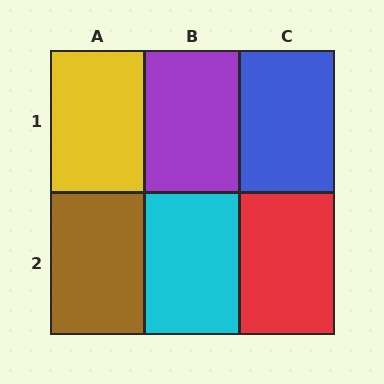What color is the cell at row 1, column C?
Blue.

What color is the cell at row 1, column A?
Yellow.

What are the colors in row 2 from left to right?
Brown, cyan, red.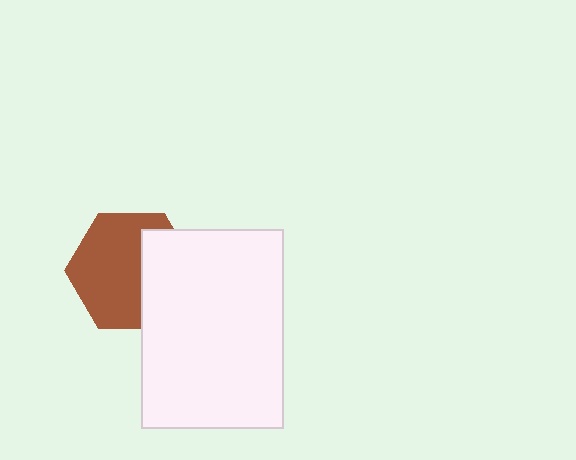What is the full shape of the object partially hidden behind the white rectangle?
The partially hidden object is a brown hexagon.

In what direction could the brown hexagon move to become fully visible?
The brown hexagon could move left. That would shift it out from behind the white rectangle entirely.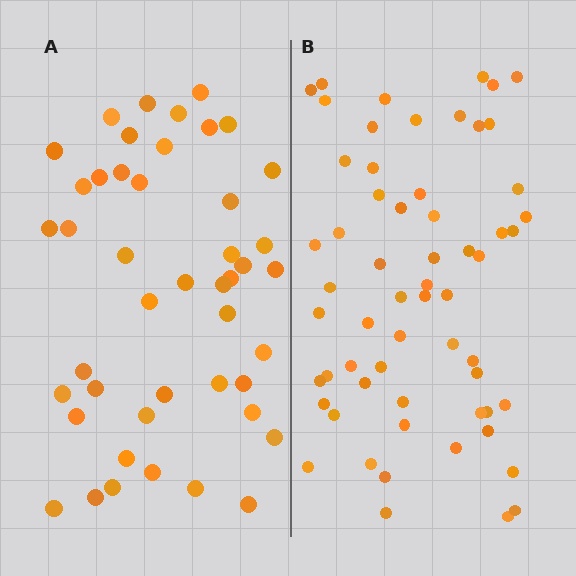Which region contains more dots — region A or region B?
Region B (the right region) has more dots.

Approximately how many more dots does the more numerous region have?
Region B has approximately 15 more dots than region A.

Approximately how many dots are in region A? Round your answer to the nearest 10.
About 40 dots. (The exact count is 45, which rounds to 40.)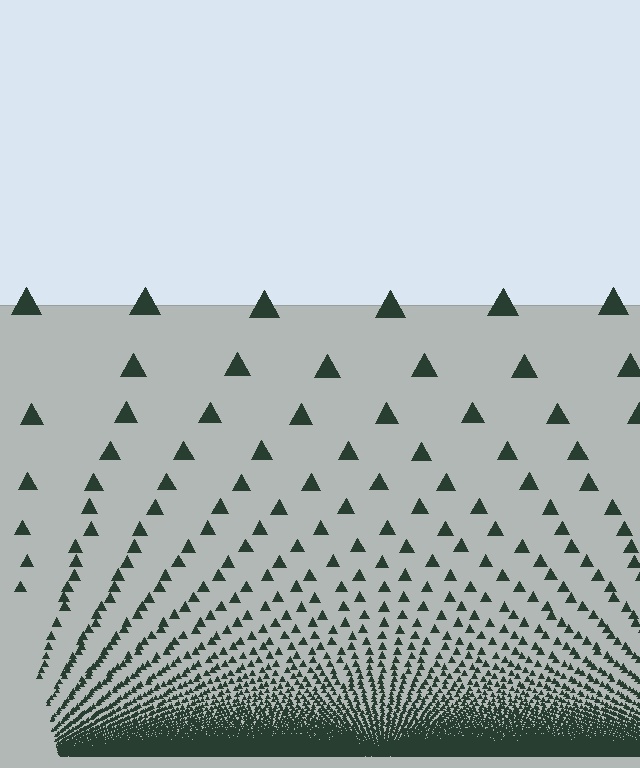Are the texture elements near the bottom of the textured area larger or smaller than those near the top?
Smaller. The gradient is inverted — elements near the bottom are smaller and denser.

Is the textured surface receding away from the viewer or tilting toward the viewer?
The surface appears to tilt toward the viewer. Texture elements get larger and sparser toward the top.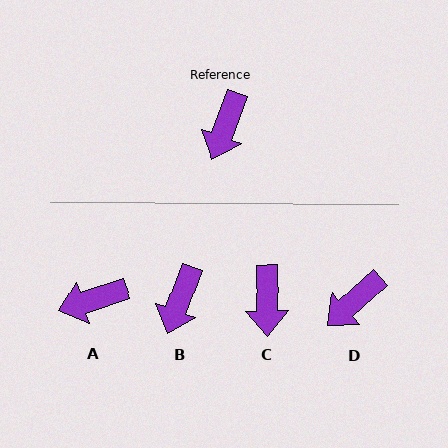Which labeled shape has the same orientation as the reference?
B.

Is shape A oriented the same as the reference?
No, it is off by about 52 degrees.